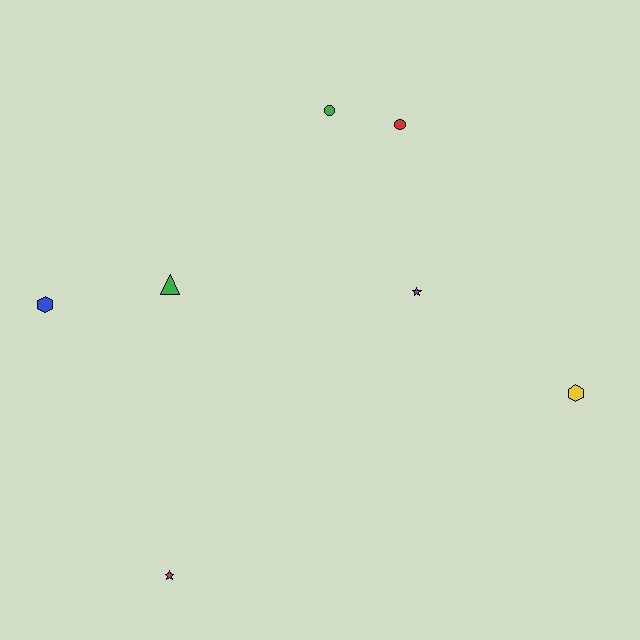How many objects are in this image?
There are 7 objects.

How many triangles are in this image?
There is 1 triangle.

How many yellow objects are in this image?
There is 1 yellow object.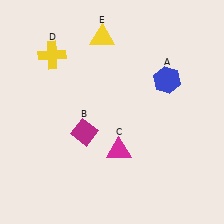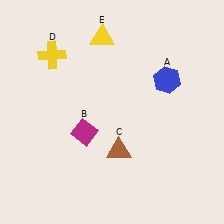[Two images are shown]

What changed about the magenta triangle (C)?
In Image 1, C is magenta. In Image 2, it changed to brown.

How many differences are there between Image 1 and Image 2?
There is 1 difference between the two images.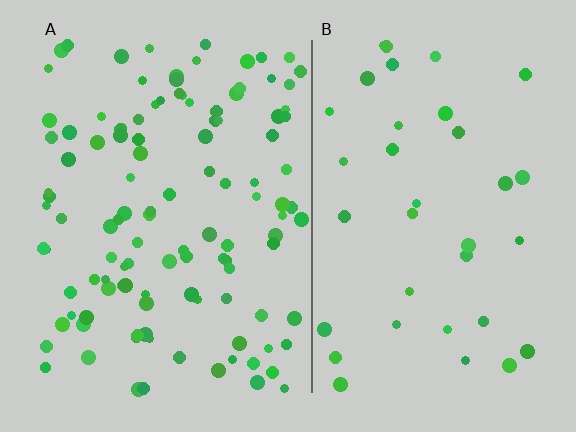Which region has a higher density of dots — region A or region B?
A (the left).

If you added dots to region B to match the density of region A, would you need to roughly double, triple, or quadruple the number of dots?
Approximately triple.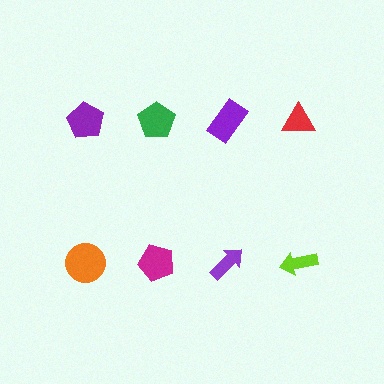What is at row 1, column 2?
A green pentagon.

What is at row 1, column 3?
A purple rectangle.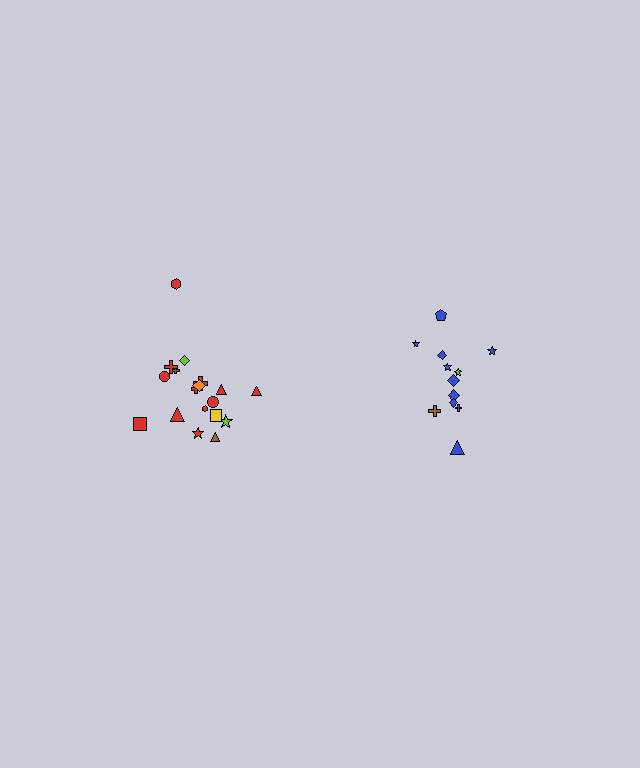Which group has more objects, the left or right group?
The left group.